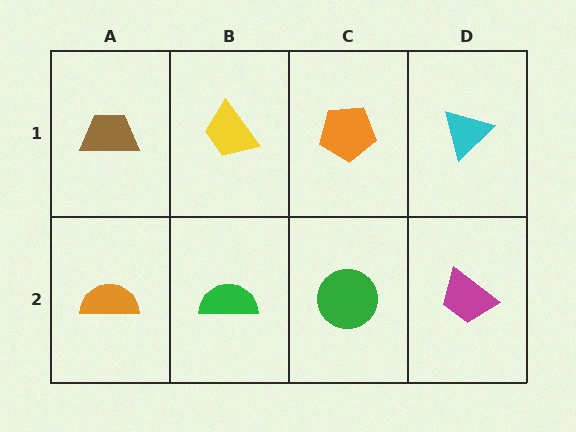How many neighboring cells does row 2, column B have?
3.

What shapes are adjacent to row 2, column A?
A brown trapezoid (row 1, column A), a green semicircle (row 2, column B).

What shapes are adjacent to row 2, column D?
A cyan triangle (row 1, column D), a green circle (row 2, column C).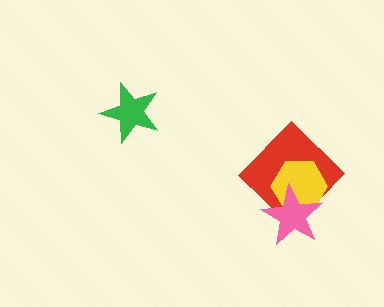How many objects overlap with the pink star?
2 objects overlap with the pink star.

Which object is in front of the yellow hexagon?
The pink star is in front of the yellow hexagon.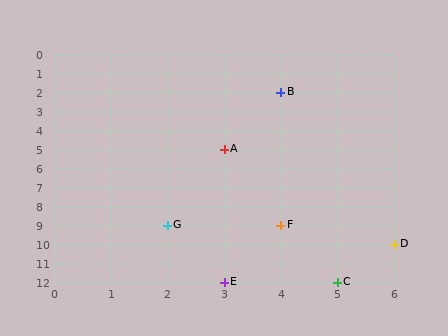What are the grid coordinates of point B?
Point B is at grid coordinates (4, 2).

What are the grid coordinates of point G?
Point G is at grid coordinates (2, 9).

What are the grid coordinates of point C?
Point C is at grid coordinates (5, 12).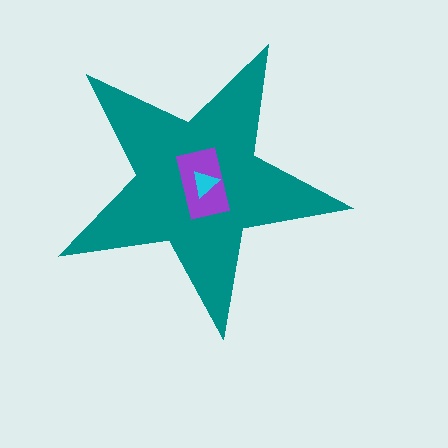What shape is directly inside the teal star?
The purple rectangle.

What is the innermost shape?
The cyan triangle.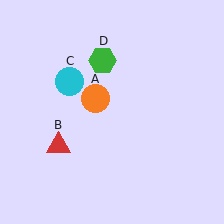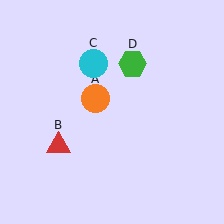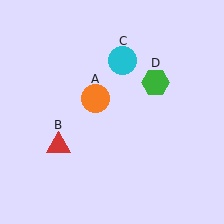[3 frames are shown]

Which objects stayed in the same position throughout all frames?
Orange circle (object A) and red triangle (object B) remained stationary.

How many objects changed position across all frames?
2 objects changed position: cyan circle (object C), green hexagon (object D).